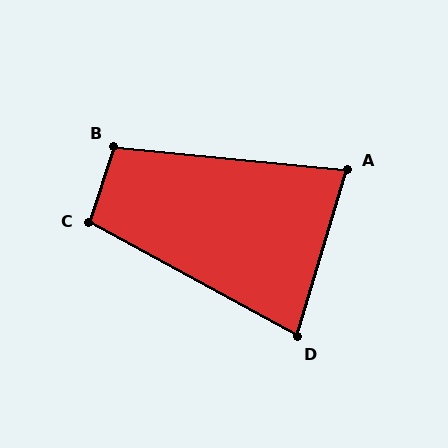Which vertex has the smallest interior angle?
D, at approximately 78 degrees.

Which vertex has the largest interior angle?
B, at approximately 102 degrees.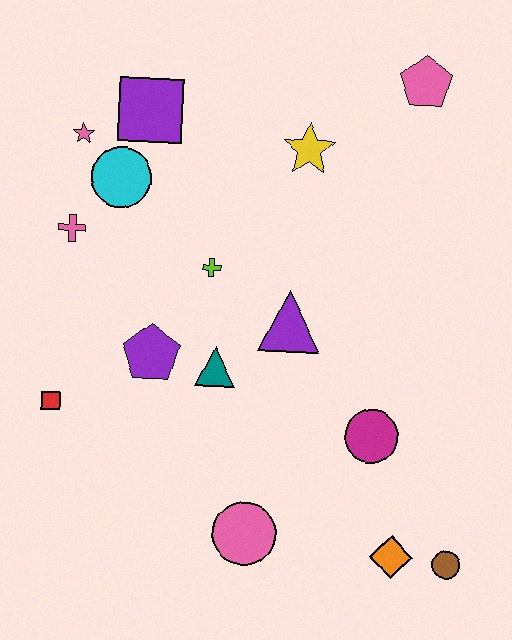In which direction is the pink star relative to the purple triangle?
The pink star is to the left of the purple triangle.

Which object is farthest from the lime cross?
The brown circle is farthest from the lime cross.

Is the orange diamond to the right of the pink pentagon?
No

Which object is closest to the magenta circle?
The orange diamond is closest to the magenta circle.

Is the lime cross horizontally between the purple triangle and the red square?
Yes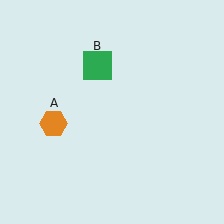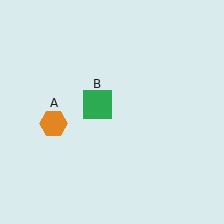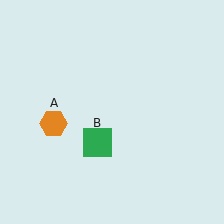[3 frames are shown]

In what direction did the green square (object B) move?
The green square (object B) moved down.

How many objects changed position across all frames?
1 object changed position: green square (object B).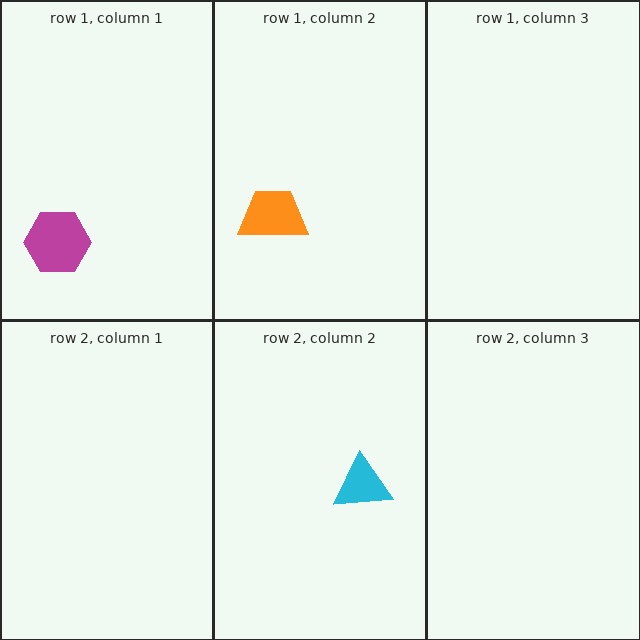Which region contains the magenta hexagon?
The row 1, column 1 region.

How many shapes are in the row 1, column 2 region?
1.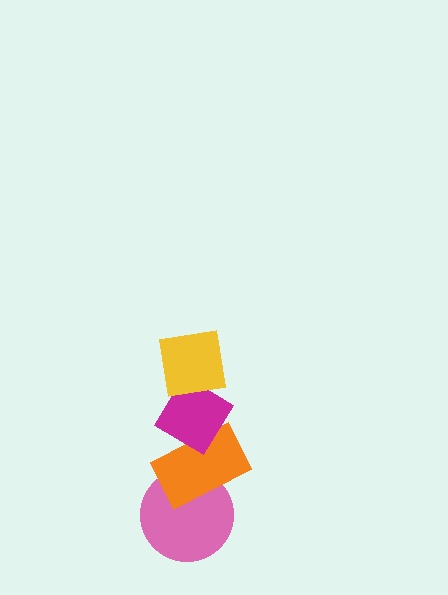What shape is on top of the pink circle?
The orange rectangle is on top of the pink circle.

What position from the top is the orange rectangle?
The orange rectangle is 3rd from the top.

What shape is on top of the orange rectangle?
The magenta diamond is on top of the orange rectangle.